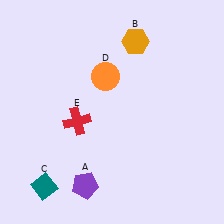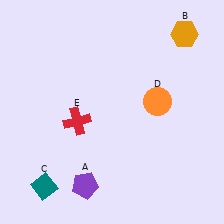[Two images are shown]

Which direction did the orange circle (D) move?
The orange circle (D) moved right.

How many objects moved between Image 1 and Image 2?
2 objects moved between the two images.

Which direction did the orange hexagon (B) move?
The orange hexagon (B) moved right.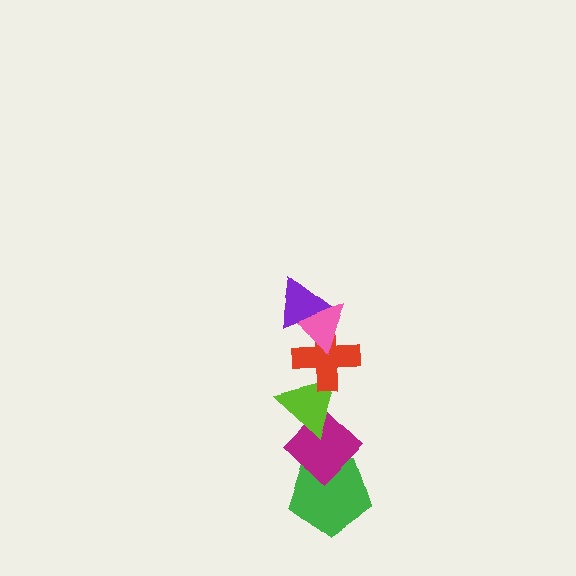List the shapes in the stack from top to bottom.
From top to bottom: the purple triangle, the pink triangle, the red cross, the lime triangle, the magenta diamond, the green pentagon.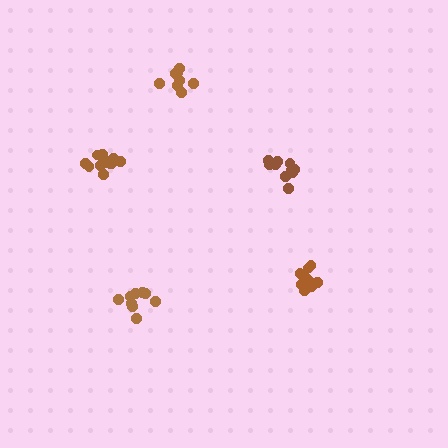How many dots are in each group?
Group 1: 10 dots, Group 2: 9 dots, Group 3: 12 dots, Group 4: 8 dots, Group 5: 12 dots (51 total).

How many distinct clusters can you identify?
There are 5 distinct clusters.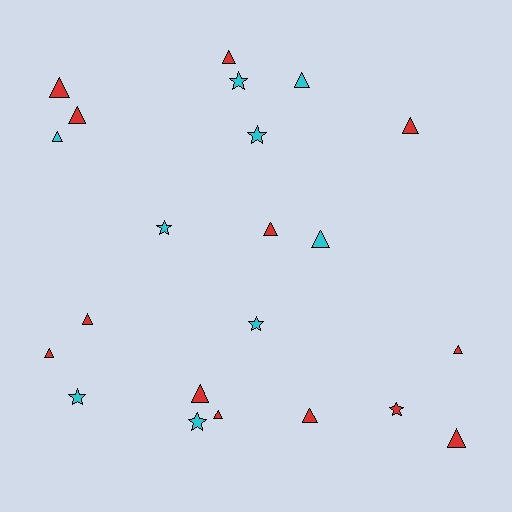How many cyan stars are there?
There are 6 cyan stars.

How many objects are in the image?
There are 22 objects.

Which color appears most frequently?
Red, with 13 objects.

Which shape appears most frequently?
Triangle, with 15 objects.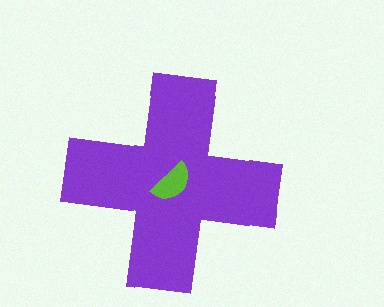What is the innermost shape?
The lime semicircle.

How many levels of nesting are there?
2.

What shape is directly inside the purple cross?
The lime semicircle.